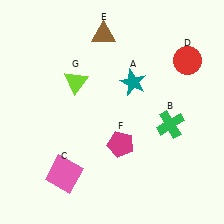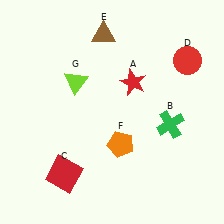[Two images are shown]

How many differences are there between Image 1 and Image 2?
There are 3 differences between the two images.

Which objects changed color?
A changed from teal to red. C changed from pink to red. F changed from magenta to orange.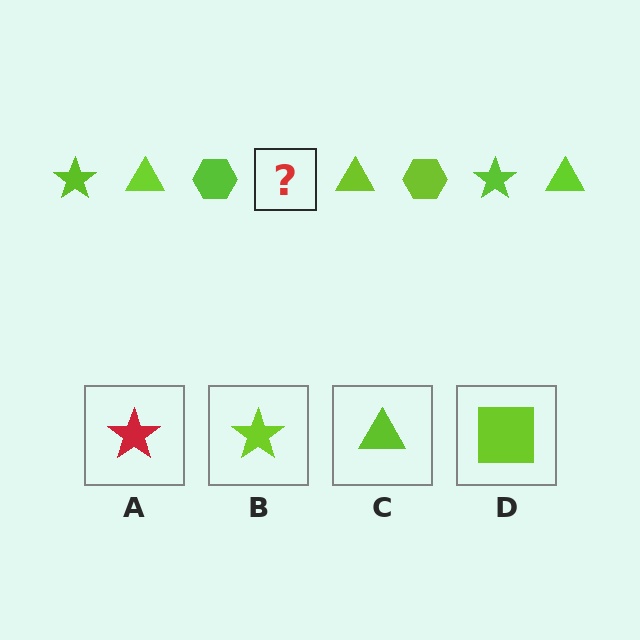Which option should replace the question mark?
Option B.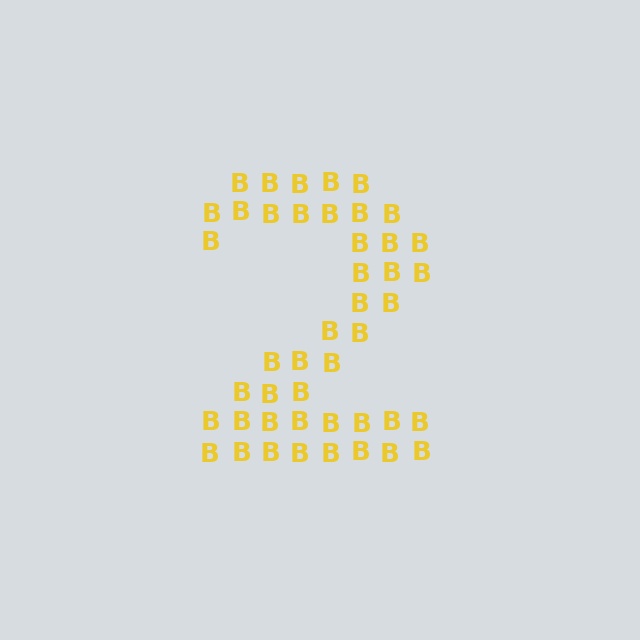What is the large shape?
The large shape is the digit 2.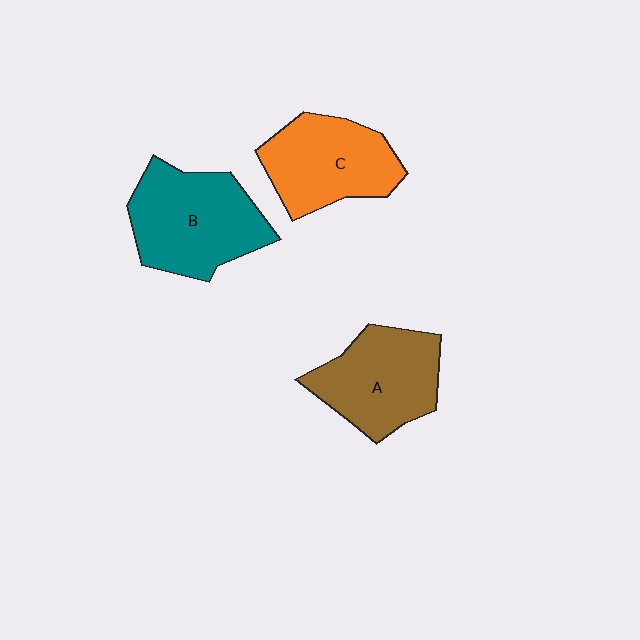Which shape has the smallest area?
Shape C (orange).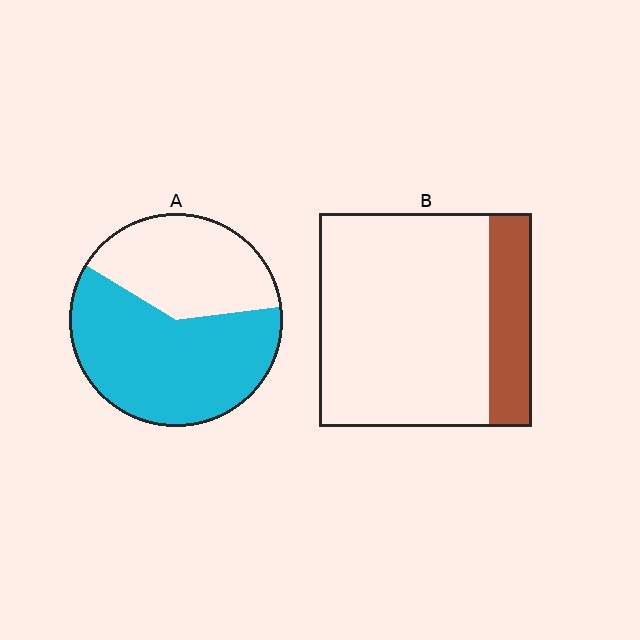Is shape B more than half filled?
No.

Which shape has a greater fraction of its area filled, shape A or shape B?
Shape A.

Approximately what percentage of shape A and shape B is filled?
A is approximately 60% and B is approximately 20%.